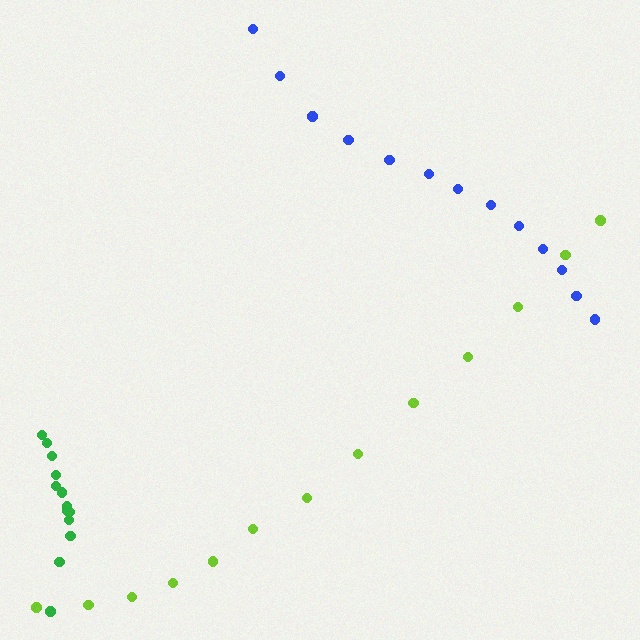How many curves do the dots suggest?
There are 3 distinct paths.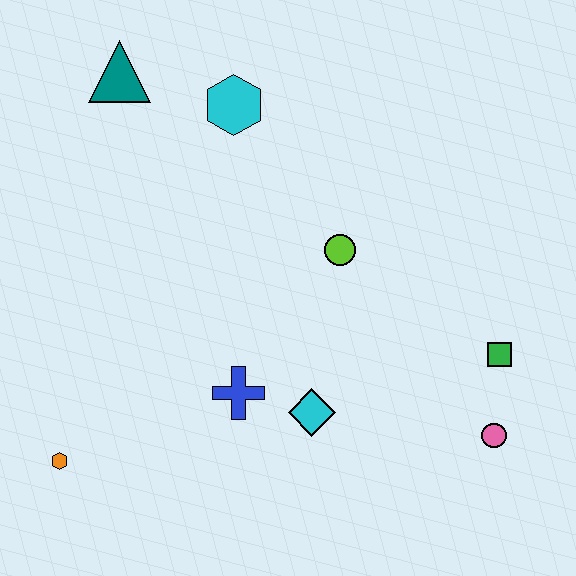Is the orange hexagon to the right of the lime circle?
No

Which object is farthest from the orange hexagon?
The green square is farthest from the orange hexagon.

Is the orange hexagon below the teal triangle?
Yes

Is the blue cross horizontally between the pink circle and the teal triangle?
Yes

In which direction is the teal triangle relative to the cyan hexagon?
The teal triangle is to the left of the cyan hexagon.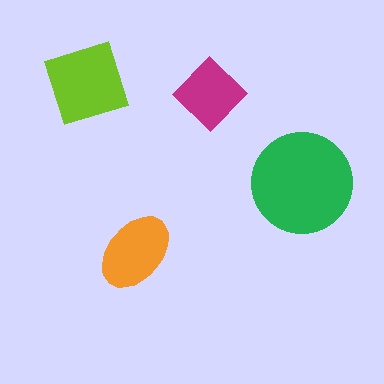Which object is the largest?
The green circle.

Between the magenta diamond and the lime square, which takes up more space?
The lime square.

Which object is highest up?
The lime square is topmost.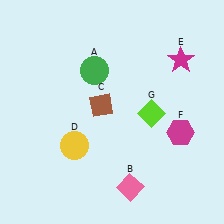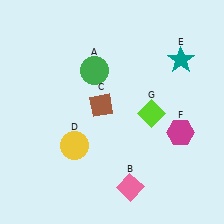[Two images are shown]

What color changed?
The star (E) changed from magenta in Image 1 to teal in Image 2.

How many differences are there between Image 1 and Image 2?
There is 1 difference between the two images.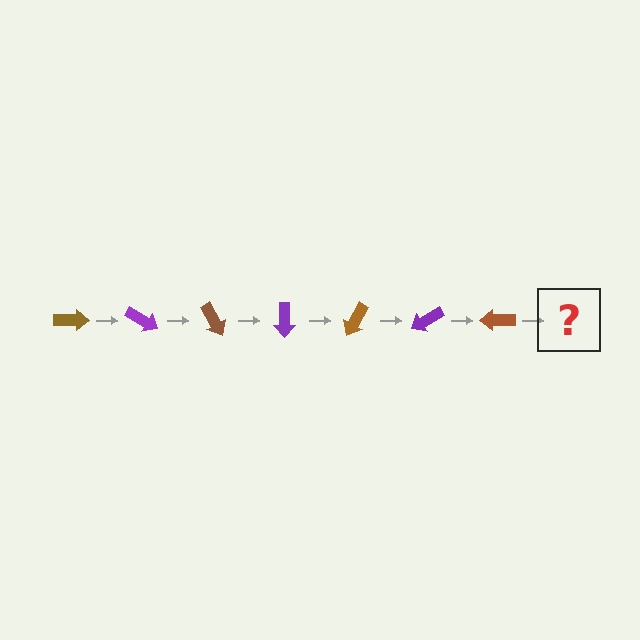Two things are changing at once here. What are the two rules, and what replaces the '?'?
The two rules are that it rotates 30 degrees each step and the color cycles through brown and purple. The '?' should be a purple arrow, rotated 210 degrees from the start.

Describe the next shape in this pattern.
It should be a purple arrow, rotated 210 degrees from the start.